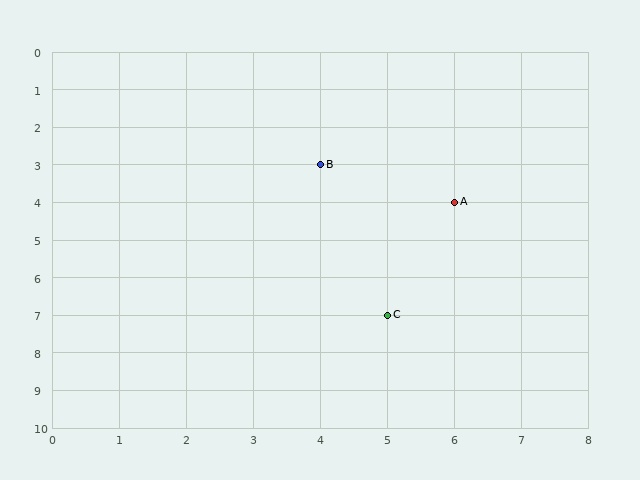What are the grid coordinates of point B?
Point B is at grid coordinates (4, 3).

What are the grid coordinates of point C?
Point C is at grid coordinates (5, 7).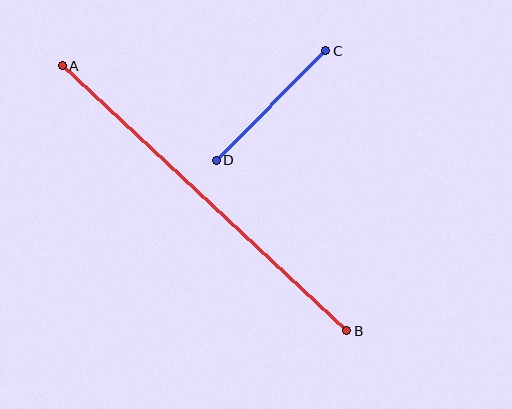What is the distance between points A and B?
The distance is approximately 389 pixels.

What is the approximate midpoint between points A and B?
The midpoint is at approximately (205, 198) pixels.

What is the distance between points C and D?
The distance is approximately 155 pixels.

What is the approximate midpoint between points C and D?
The midpoint is at approximately (271, 106) pixels.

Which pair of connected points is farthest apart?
Points A and B are farthest apart.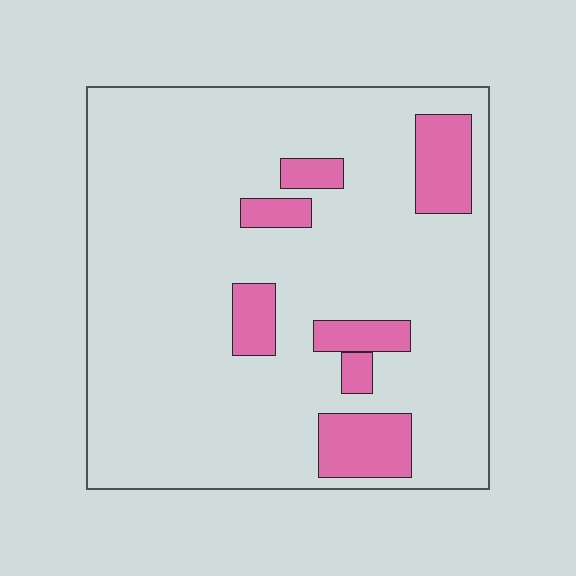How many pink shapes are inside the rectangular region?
7.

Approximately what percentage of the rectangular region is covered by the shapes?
Approximately 15%.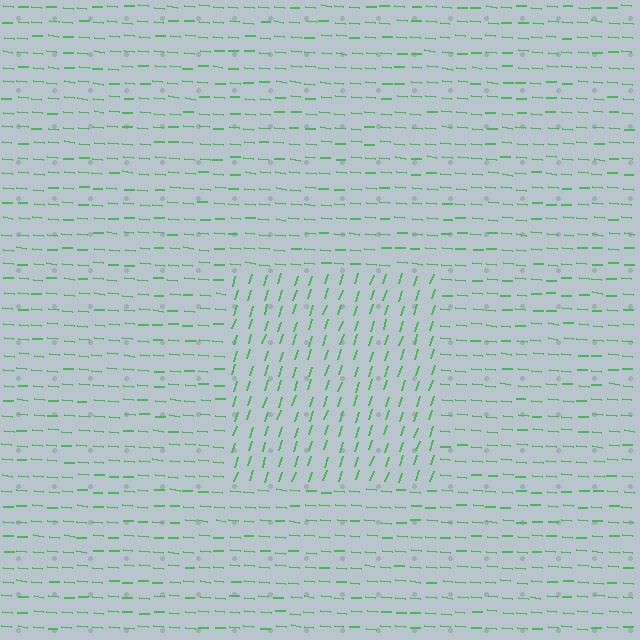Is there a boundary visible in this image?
Yes, there is a texture boundary formed by a change in line orientation.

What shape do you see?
I see a rectangle.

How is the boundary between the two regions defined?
The boundary is defined purely by a change in line orientation (approximately 76 degrees difference). All lines are the same color and thickness.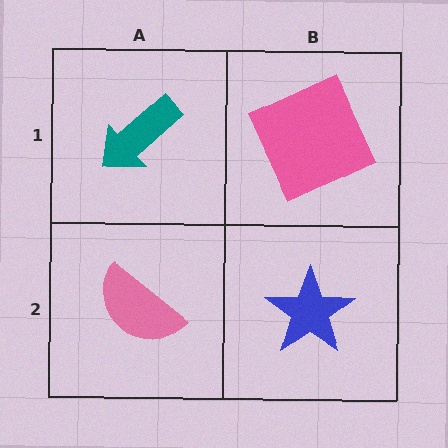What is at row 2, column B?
A blue star.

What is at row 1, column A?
A teal arrow.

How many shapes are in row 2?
2 shapes.